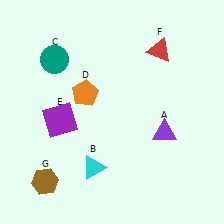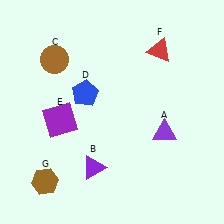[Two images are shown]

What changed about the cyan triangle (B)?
In Image 1, B is cyan. In Image 2, it changed to purple.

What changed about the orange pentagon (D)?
In Image 1, D is orange. In Image 2, it changed to blue.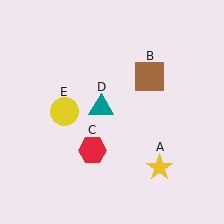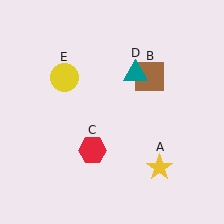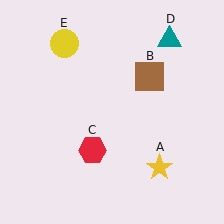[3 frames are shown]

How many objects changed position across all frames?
2 objects changed position: teal triangle (object D), yellow circle (object E).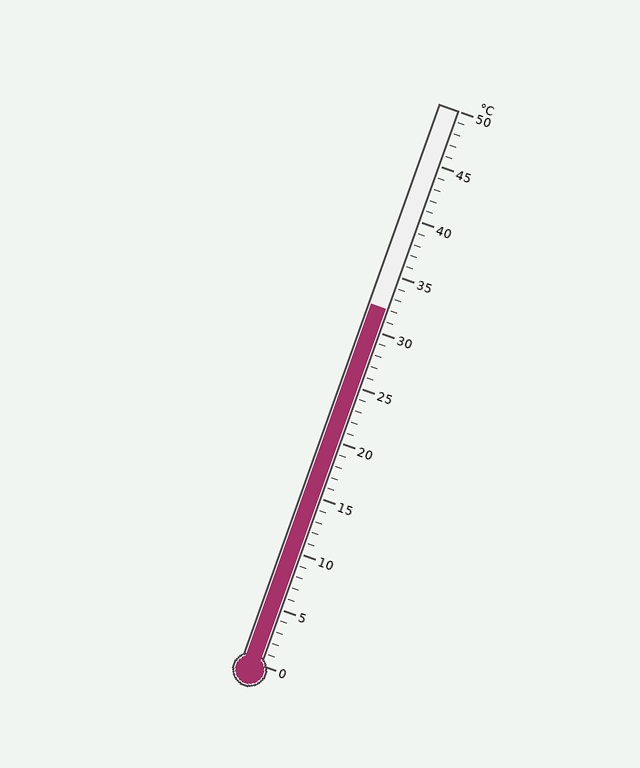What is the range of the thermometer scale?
The thermometer scale ranges from 0°C to 50°C.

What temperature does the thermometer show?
The thermometer shows approximately 32°C.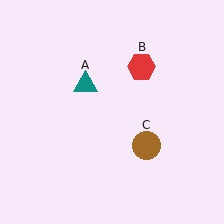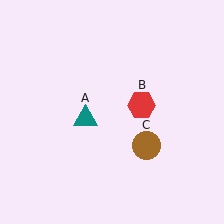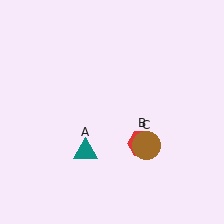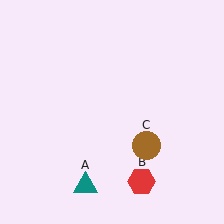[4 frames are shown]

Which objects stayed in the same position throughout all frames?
Brown circle (object C) remained stationary.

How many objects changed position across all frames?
2 objects changed position: teal triangle (object A), red hexagon (object B).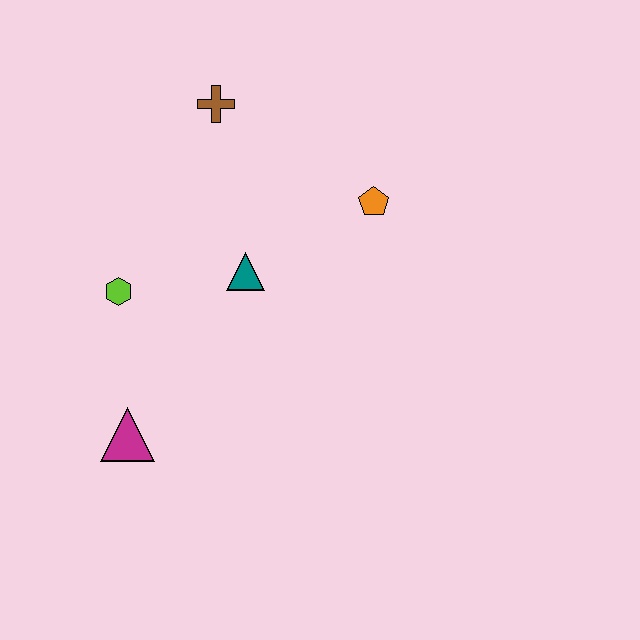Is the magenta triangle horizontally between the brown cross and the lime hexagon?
Yes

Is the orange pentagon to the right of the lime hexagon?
Yes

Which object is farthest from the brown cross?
The magenta triangle is farthest from the brown cross.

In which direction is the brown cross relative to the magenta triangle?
The brown cross is above the magenta triangle.